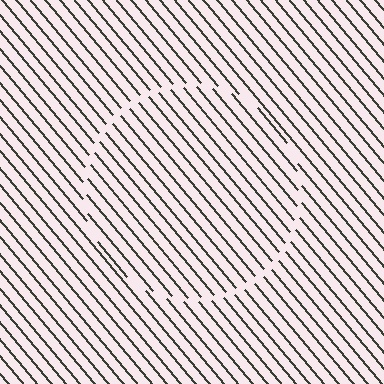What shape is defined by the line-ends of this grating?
An illusory circle. The interior of the shape contains the same grating, shifted by half a period — the contour is defined by the phase discontinuity where line-ends from the inner and outer gratings abut.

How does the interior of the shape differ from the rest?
The interior of the shape contains the same grating, shifted by half a period — the contour is defined by the phase discontinuity where line-ends from the inner and outer gratings abut.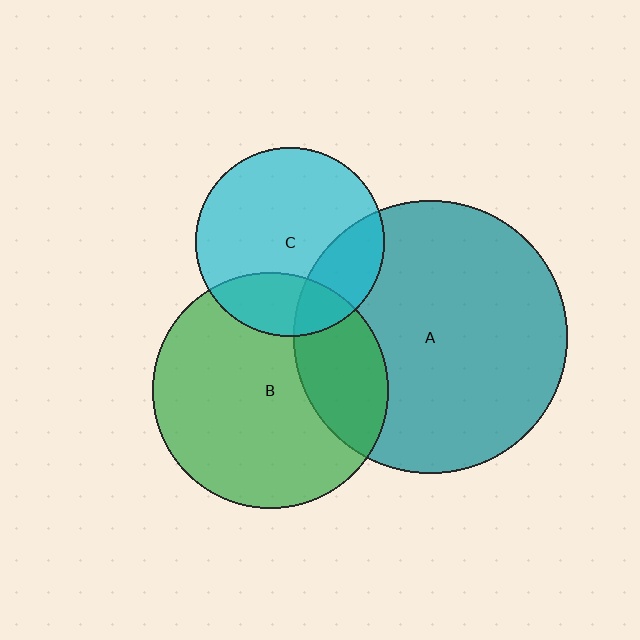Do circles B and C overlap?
Yes.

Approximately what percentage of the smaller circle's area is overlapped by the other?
Approximately 25%.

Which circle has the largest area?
Circle A (teal).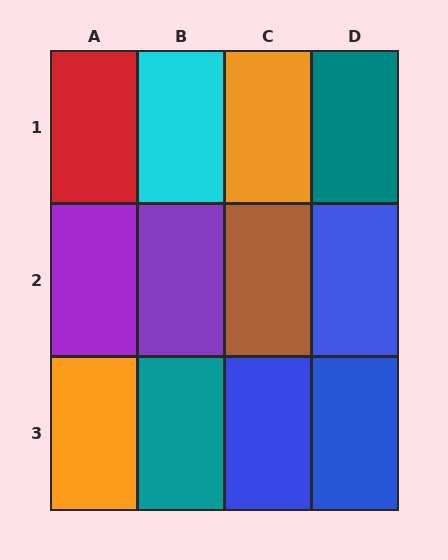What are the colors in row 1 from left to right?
Red, cyan, orange, teal.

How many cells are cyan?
1 cell is cyan.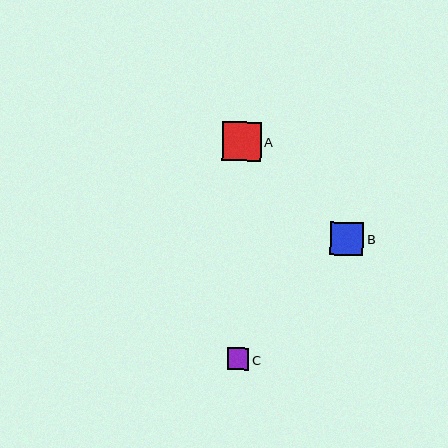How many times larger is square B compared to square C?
Square B is approximately 1.5 times the size of square C.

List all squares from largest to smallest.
From largest to smallest: A, B, C.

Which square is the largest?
Square A is the largest with a size of approximately 39 pixels.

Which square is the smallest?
Square C is the smallest with a size of approximately 21 pixels.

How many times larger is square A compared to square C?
Square A is approximately 1.8 times the size of square C.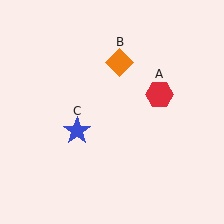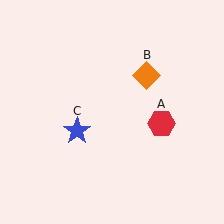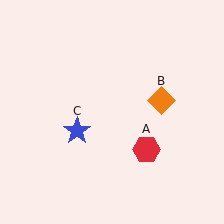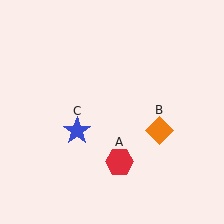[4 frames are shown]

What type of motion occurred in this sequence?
The red hexagon (object A), orange diamond (object B) rotated clockwise around the center of the scene.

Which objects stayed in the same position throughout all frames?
Blue star (object C) remained stationary.